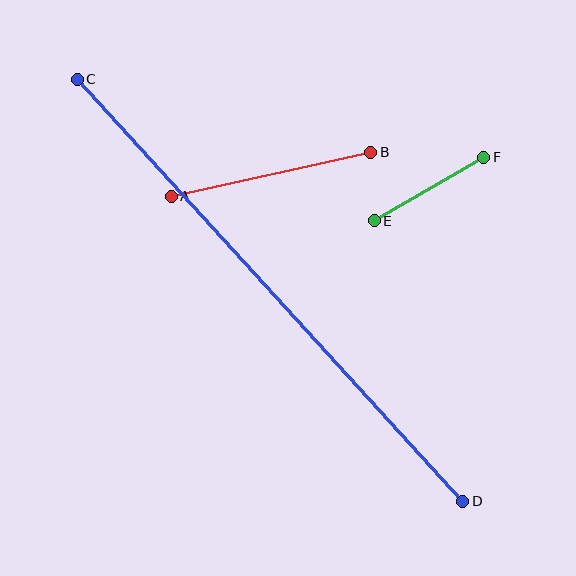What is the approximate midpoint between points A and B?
The midpoint is at approximately (271, 174) pixels.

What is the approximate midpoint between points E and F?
The midpoint is at approximately (429, 189) pixels.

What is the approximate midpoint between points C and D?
The midpoint is at approximately (270, 290) pixels.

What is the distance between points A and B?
The distance is approximately 205 pixels.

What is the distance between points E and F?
The distance is approximately 127 pixels.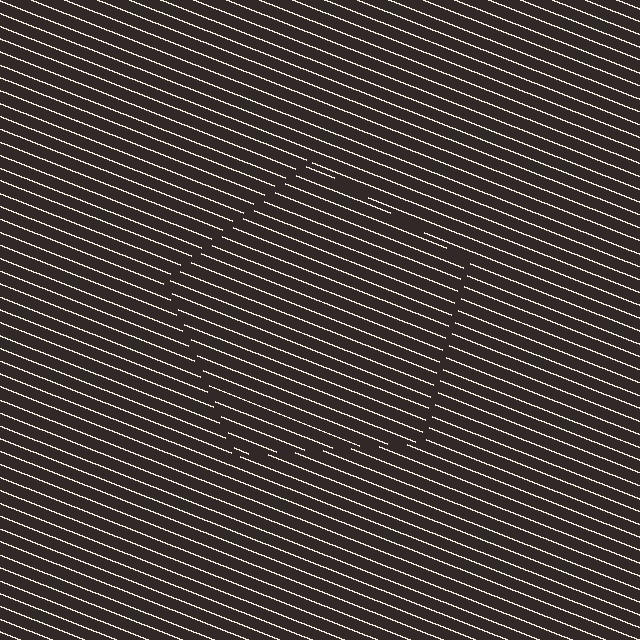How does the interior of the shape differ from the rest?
The interior of the shape contains the same grating, shifted by half a period — the contour is defined by the phase discontinuity where line-ends from the inner and outer gratings abut.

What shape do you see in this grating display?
An illusory pentagon. The interior of the shape contains the same grating, shifted by half a period — the contour is defined by the phase discontinuity where line-ends from the inner and outer gratings abut.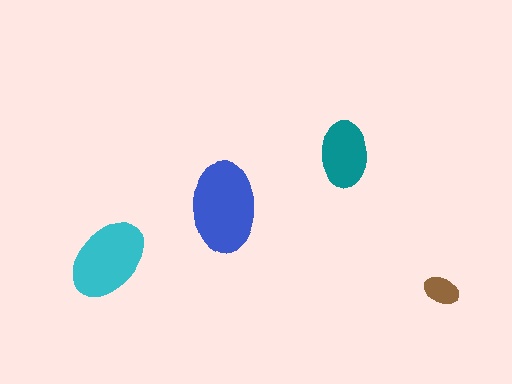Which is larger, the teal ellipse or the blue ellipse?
The blue one.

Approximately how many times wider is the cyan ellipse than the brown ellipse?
About 2.5 times wider.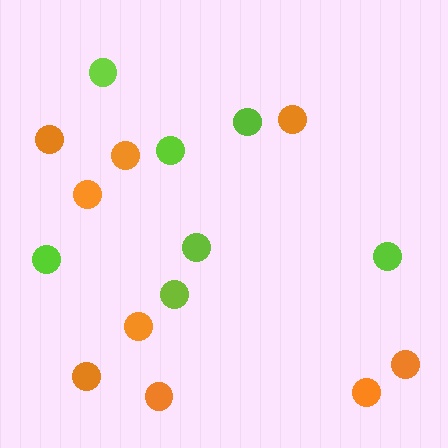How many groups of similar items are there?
There are 2 groups: one group of orange circles (9) and one group of lime circles (7).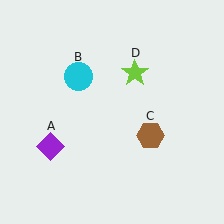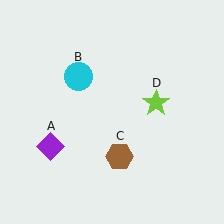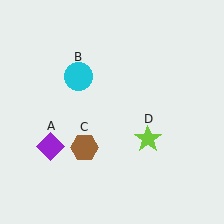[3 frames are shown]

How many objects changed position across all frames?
2 objects changed position: brown hexagon (object C), lime star (object D).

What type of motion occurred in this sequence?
The brown hexagon (object C), lime star (object D) rotated clockwise around the center of the scene.